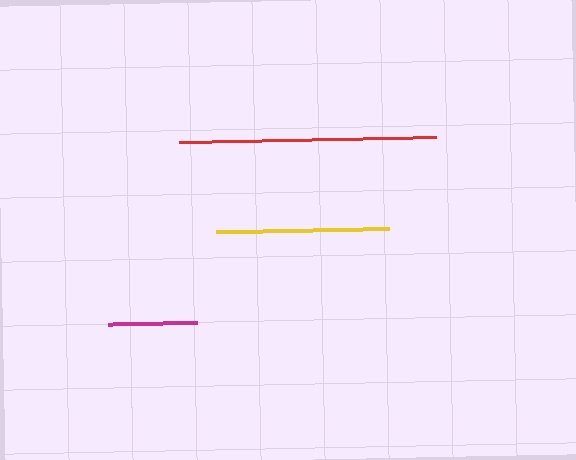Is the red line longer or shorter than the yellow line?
The red line is longer than the yellow line.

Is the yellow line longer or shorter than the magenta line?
The yellow line is longer than the magenta line.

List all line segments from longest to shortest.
From longest to shortest: red, yellow, magenta.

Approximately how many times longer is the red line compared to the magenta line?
The red line is approximately 2.9 times the length of the magenta line.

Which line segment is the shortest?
The magenta line is the shortest at approximately 88 pixels.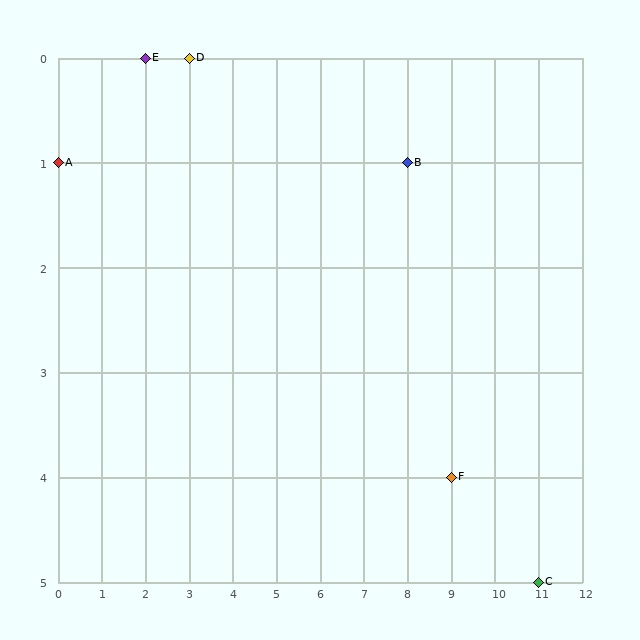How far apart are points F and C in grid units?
Points F and C are 2 columns and 1 row apart (about 2.2 grid units diagonally).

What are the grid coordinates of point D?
Point D is at grid coordinates (3, 0).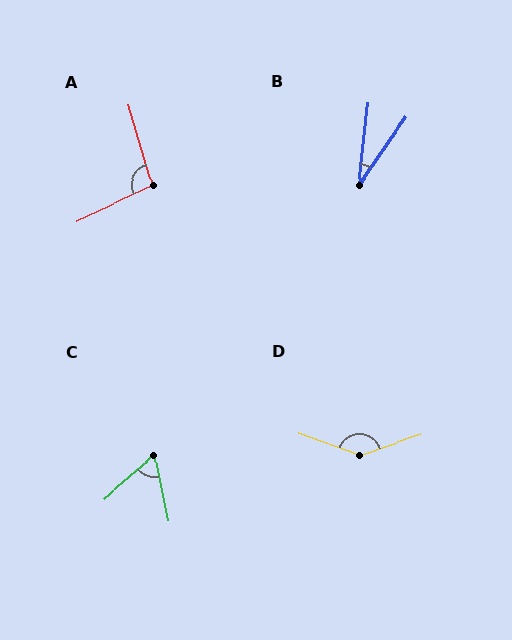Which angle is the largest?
D, at approximately 142 degrees.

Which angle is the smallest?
B, at approximately 29 degrees.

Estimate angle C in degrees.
Approximately 60 degrees.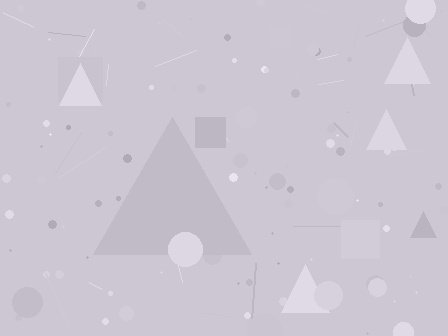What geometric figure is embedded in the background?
A triangle is embedded in the background.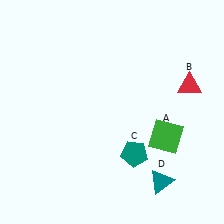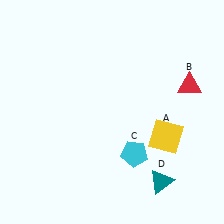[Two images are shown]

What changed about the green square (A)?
In Image 1, A is green. In Image 2, it changed to yellow.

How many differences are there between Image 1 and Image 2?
There are 2 differences between the two images.